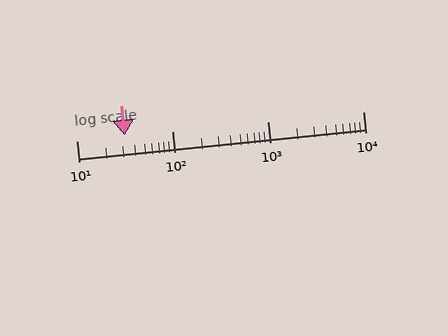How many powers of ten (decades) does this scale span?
The scale spans 3 decades, from 10 to 10000.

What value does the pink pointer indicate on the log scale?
The pointer indicates approximately 32.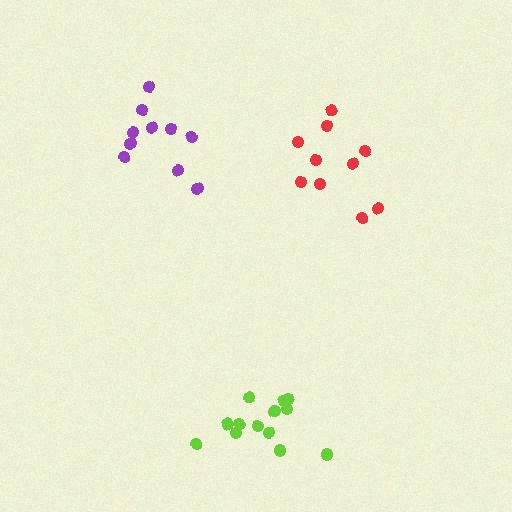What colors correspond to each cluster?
The clusters are colored: red, lime, purple.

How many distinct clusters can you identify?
There are 3 distinct clusters.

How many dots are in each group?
Group 1: 10 dots, Group 2: 13 dots, Group 3: 10 dots (33 total).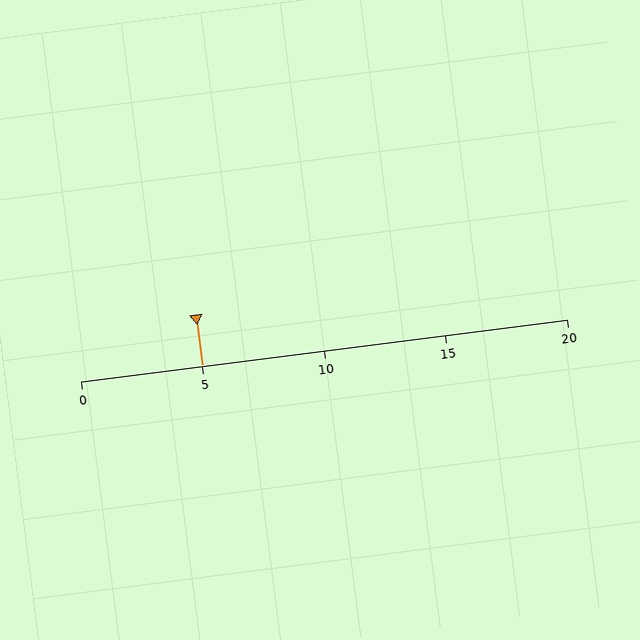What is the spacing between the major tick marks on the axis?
The major ticks are spaced 5 apart.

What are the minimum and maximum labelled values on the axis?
The axis runs from 0 to 20.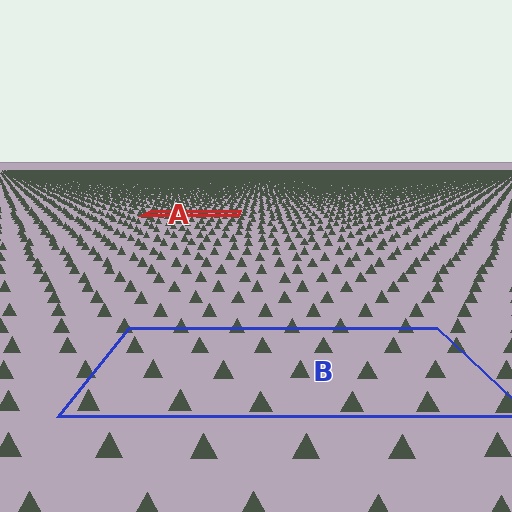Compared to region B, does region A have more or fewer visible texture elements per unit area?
Region A has more texture elements per unit area — they are packed more densely because it is farther away.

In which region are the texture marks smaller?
The texture marks are smaller in region A, because it is farther away.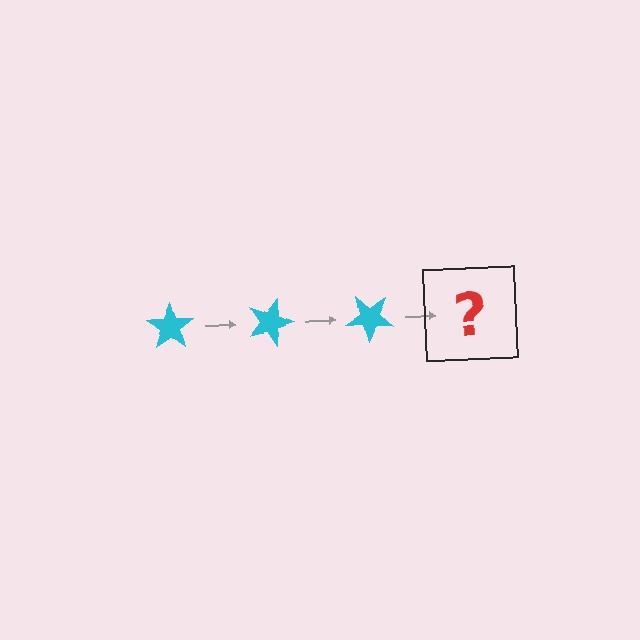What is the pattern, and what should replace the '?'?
The pattern is that the star rotates 20 degrees each step. The '?' should be a cyan star rotated 60 degrees.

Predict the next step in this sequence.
The next step is a cyan star rotated 60 degrees.